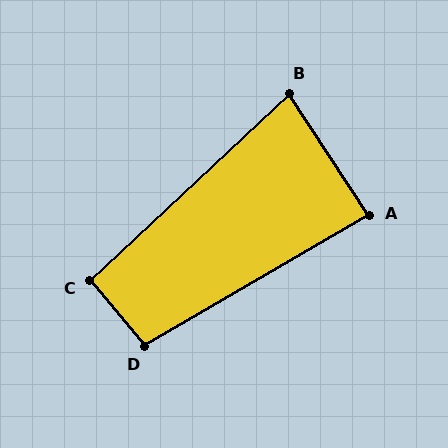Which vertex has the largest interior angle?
D, at approximately 100 degrees.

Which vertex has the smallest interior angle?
B, at approximately 80 degrees.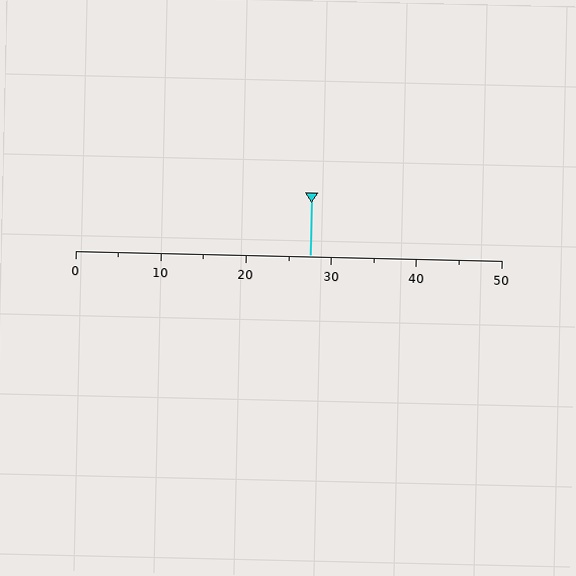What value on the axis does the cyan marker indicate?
The marker indicates approximately 27.5.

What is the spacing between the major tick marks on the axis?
The major ticks are spaced 10 apart.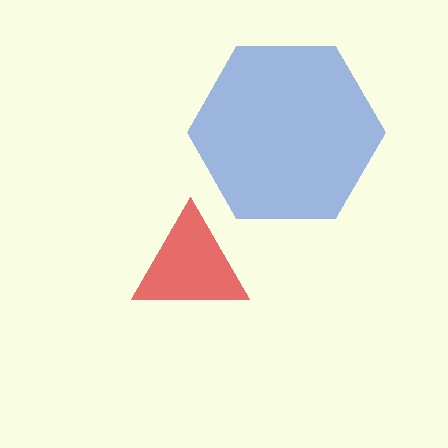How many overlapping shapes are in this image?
There are 2 overlapping shapes in the image.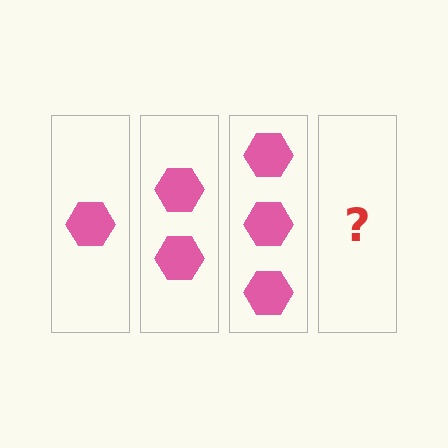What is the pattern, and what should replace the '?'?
The pattern is that each step adds one more hexagon. The '?' should be 4 hexagons.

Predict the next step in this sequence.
The next step is 4 hexagons.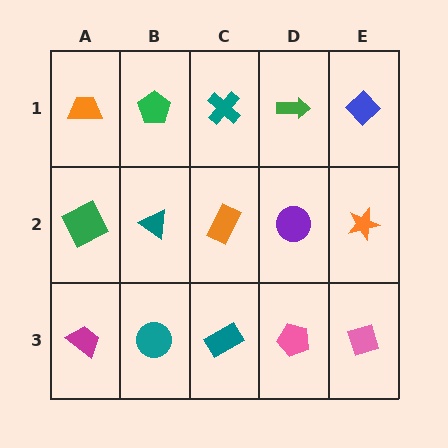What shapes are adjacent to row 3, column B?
A teal triangle (row 2, column B), a magenta trapezoid (row 3, column A), a teal rectangle (row 3, column C).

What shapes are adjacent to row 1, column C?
An orange rectangle (row 2, column C), a green pentagon (row 1, column B), a green arrow (row 1, column D).